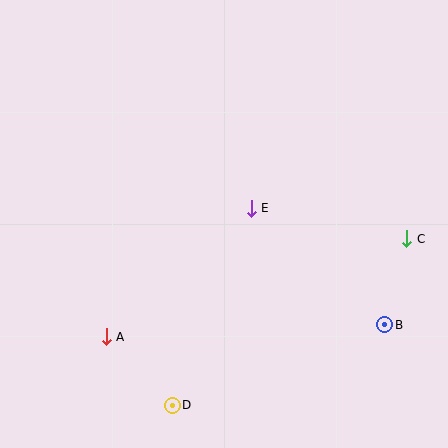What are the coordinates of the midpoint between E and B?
The midpoint between E and B is at (318, 267).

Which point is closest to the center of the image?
Point E at (251, 208) is closest to the center.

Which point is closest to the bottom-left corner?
Point A is closest to the bottom-left corner.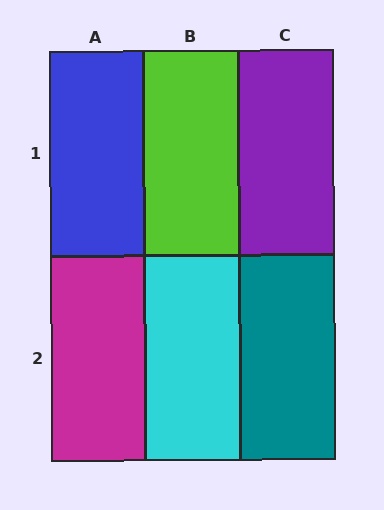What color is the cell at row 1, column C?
Purple.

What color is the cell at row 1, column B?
Lime.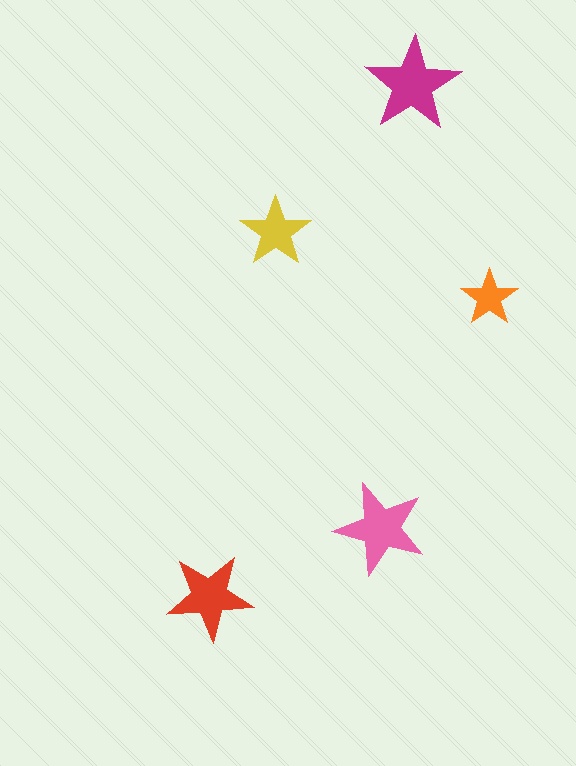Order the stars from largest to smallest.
the magenta one, the pink one, the red one, the yellow one, the orange one.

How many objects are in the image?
There are 5 objects in the image.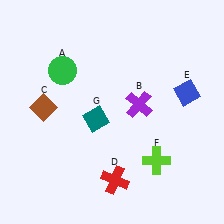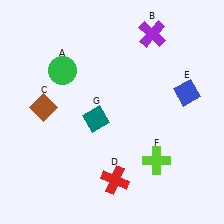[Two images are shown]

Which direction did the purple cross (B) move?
The purple cross (B) moved up.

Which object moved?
The purple cross (B) moved up.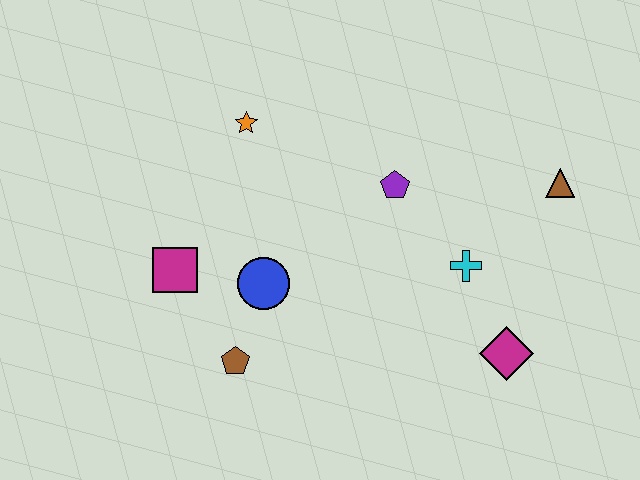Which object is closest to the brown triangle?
The cyan cross is closest to the brown triangle.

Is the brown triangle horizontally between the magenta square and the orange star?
No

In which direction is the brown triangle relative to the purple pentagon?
The brown triangle is to the right of the purple pentagon.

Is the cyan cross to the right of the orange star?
Yes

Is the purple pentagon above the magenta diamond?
Yes